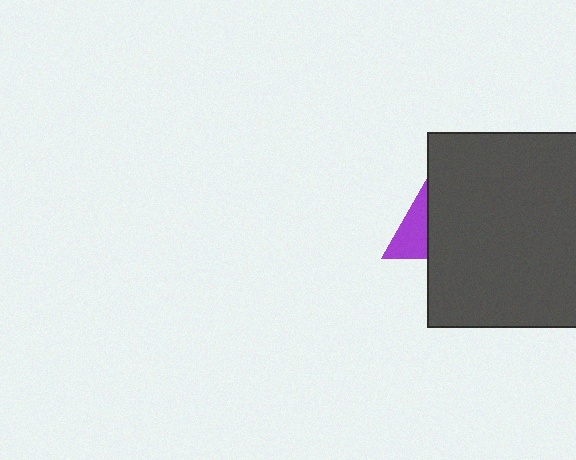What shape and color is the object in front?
The object in front is a dark gray square.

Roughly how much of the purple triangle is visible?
A small part of it is visible (roughly 34%).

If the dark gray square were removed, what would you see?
You would see the complete purple triangle.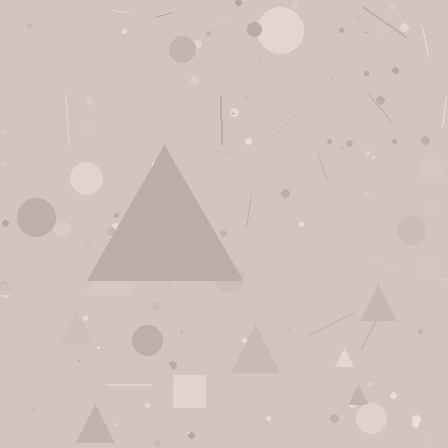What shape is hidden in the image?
A triangle is hidden in the image.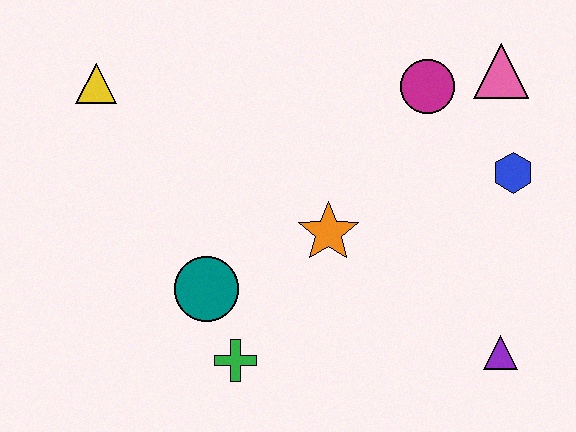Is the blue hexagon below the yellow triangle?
Yes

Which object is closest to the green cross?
The teal circle is closest to the green cross.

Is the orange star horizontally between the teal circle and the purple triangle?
Yes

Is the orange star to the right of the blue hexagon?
No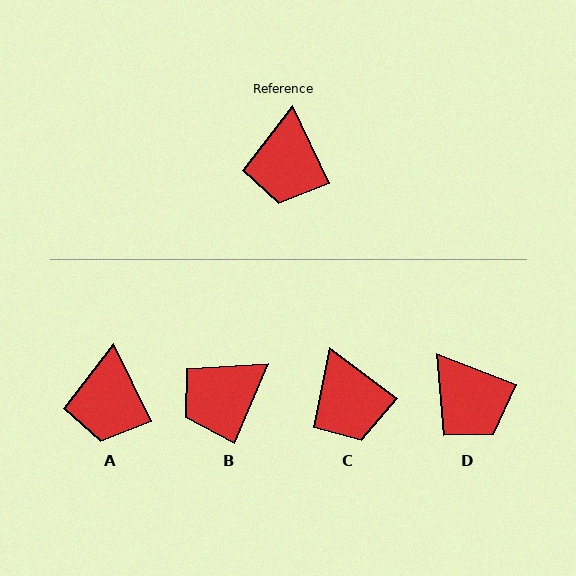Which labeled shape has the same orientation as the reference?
A.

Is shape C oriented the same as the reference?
No, it is off by about 27 degrees.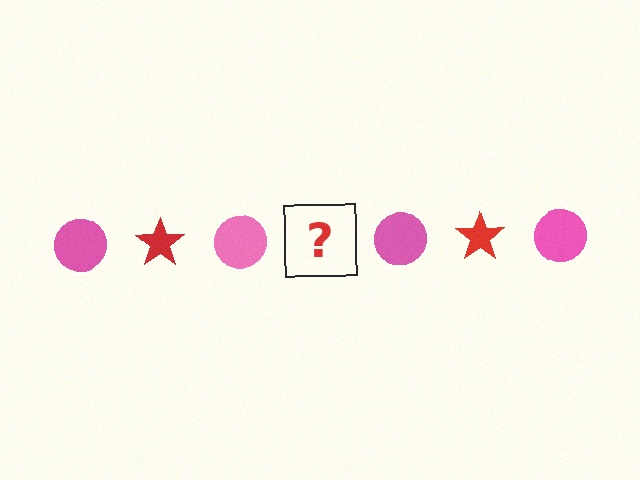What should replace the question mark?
The question mark should be replaced with a red star.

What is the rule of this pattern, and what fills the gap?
The rule is that the pattern alternates between pink circle and red star. The gap should be filled with a red star.